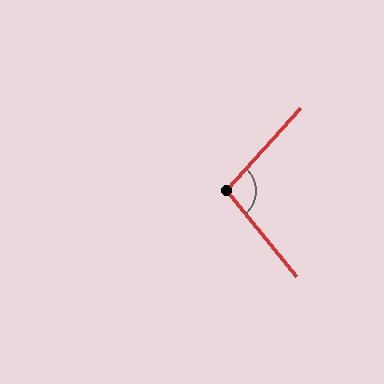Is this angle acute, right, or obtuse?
It is obtuse.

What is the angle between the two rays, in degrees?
Approximately 99 degrees.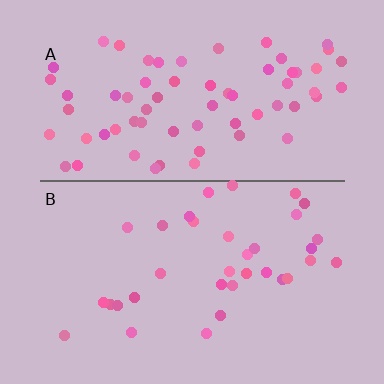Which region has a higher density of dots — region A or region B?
A (the top).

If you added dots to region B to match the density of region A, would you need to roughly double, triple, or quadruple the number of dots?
Approximately double.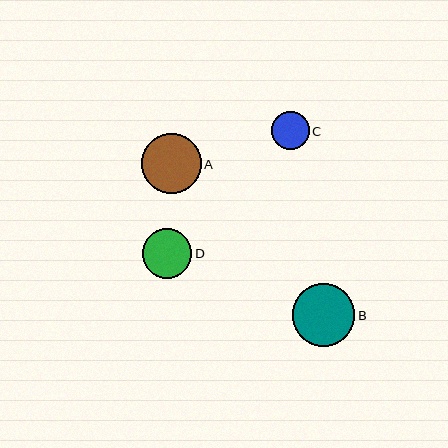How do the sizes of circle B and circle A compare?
Circle B and circle A are approximately the same size.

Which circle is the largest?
Circle B is the largest with a size of approximately 63 pixels.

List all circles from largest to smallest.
From largest to smallest: B, A, D, C.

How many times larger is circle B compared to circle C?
Circle B is approximately 1.7 times the size of circle C.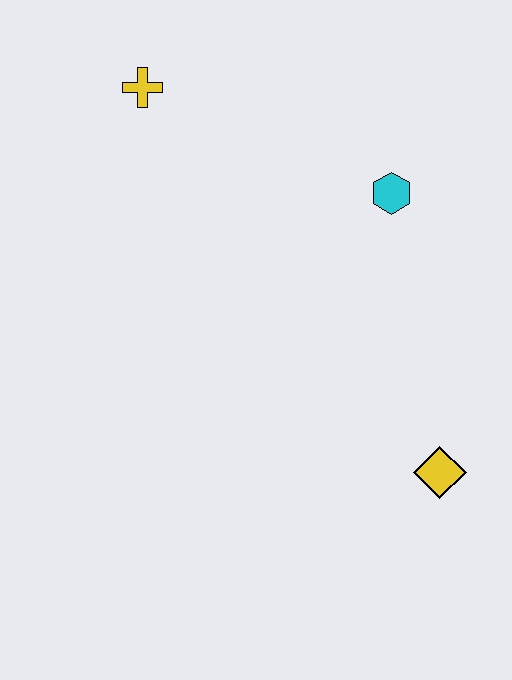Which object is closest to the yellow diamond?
The cyan hexagon is closest to the yellow diamond.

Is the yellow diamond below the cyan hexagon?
Yes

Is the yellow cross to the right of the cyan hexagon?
No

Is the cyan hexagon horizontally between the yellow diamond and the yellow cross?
Yes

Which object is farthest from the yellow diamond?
The yellow cross is farthest from the yellow diamond.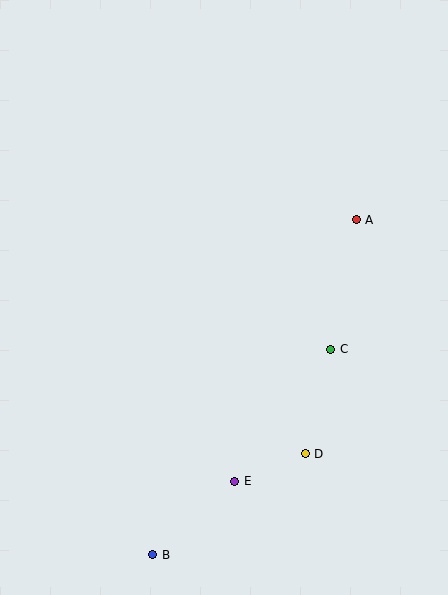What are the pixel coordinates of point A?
Point A is at (356, 220).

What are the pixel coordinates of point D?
Point D is at (305, 454).